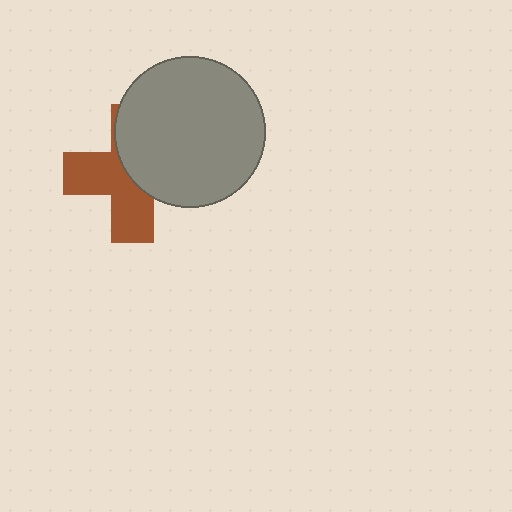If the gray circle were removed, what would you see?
You would see the complete brown cross.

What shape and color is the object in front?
The object in front is a gray circle.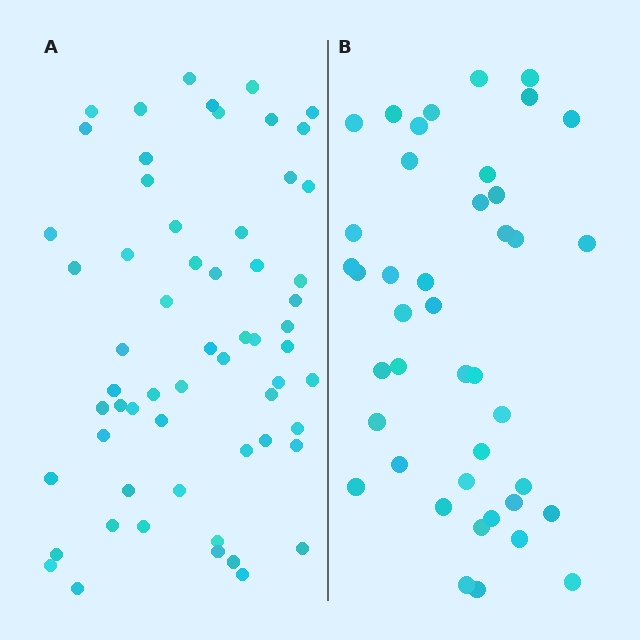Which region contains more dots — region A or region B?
Region A (the left region) has more dots.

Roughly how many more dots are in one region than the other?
Region A has approximately 20 more dots than region B.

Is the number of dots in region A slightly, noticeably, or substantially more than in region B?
Region A has noticeably more, but not dramatically so. The ratio is roughly 1.4 to 1.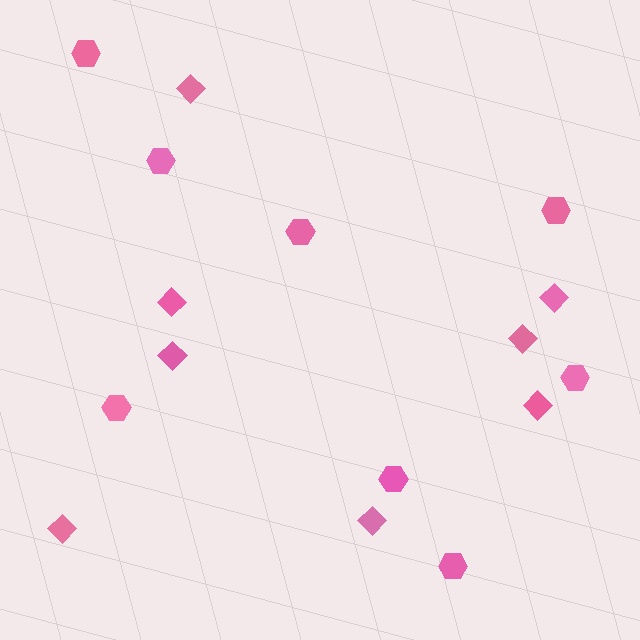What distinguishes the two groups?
There are 2 groups: one group of diamonds (8) and one group of hexagons (8).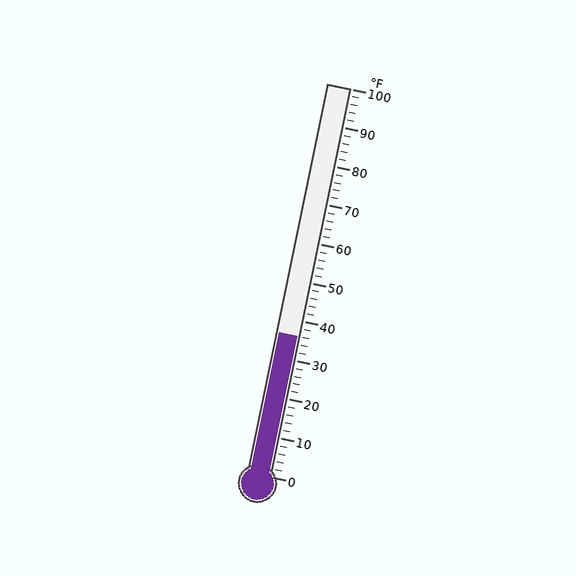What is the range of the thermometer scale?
The thermometer scale ranges from 0°F to 100°F.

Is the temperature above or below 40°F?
The temperature is below 40°F.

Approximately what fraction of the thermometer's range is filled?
The thermometer is filled to approximately 35% of its range.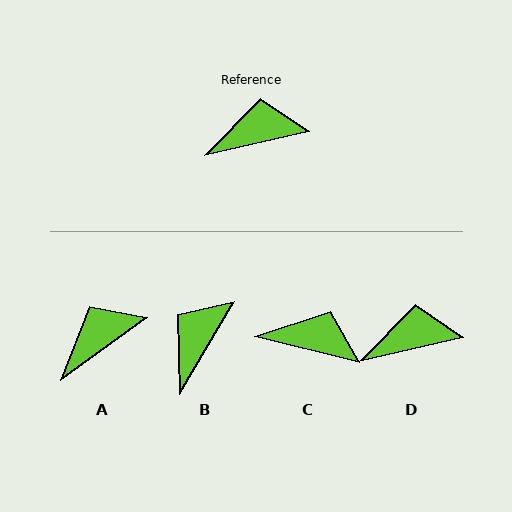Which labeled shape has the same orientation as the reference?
D.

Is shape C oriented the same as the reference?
No, it is off by about 27 degrees.